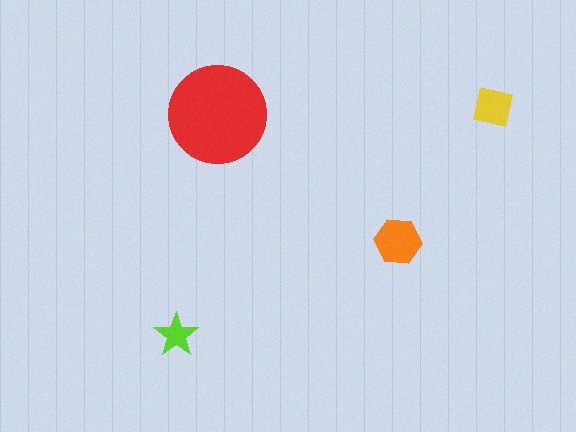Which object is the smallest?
The lime star.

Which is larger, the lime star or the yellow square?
The yellow square.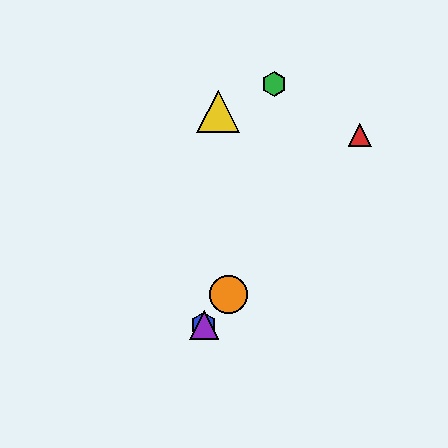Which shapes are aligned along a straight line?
The red triangle, the blue hexagon, the purple triangle, the orange circle are aligned along a straight line.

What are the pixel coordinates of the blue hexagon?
The blue hexagon is at (204, 325).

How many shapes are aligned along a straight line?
4 shapes (the red triangle, the blue hexagon, the purple triangle, the orange circle) are aligned along a straight line.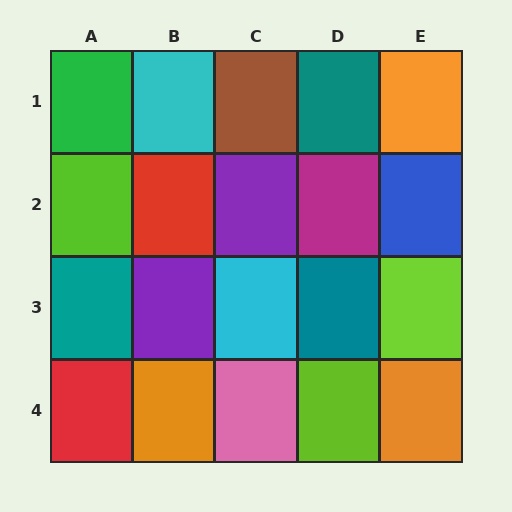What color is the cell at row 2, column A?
Lime.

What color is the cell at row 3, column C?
Cyan.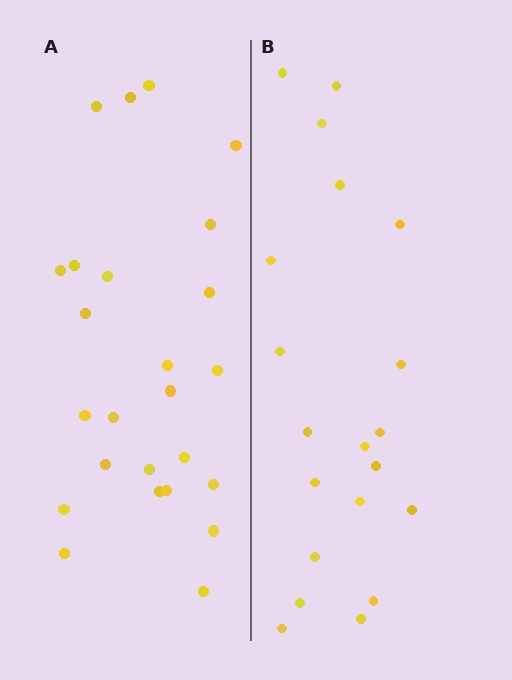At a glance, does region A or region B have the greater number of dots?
Region A (the left region) has more dots.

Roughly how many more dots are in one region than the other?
Region A has about 5 more dots than region B.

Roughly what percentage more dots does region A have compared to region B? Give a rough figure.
About 25% more.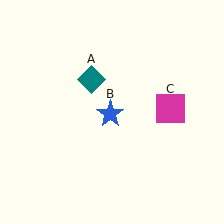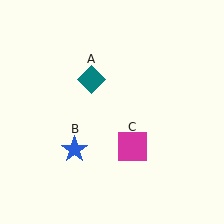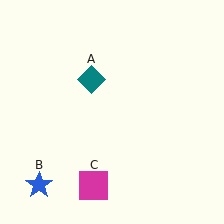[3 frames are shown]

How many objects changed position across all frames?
2 objects changed position: blue star (object B), magenta square (object C).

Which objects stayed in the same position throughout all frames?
Teal diamond (object A) remained stationary.